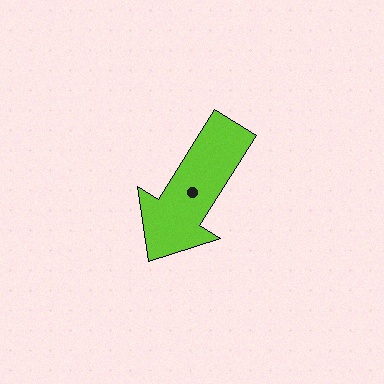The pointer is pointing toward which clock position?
Roughly 7 o'clock.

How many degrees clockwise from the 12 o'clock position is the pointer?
Approximately 212 degrees.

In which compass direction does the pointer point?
Southwest.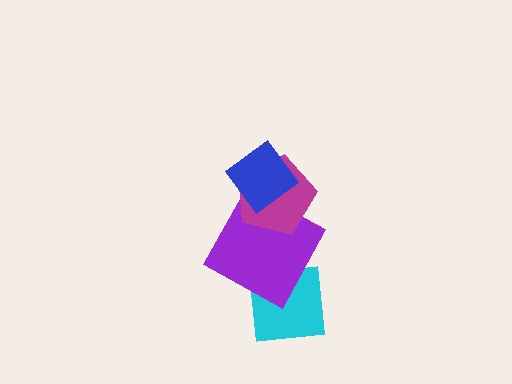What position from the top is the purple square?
The purple square is 3rd from the top.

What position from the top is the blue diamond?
The blue diamond is 1st from the top.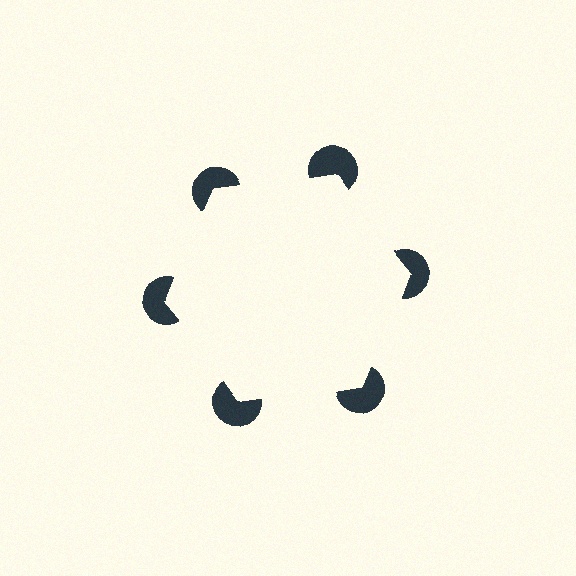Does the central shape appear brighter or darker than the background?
It typically appears slightly brighter than the background, even though no actual brightness change is drawn.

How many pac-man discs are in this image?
There are 6 — one at each vertex of the illusory hexagon.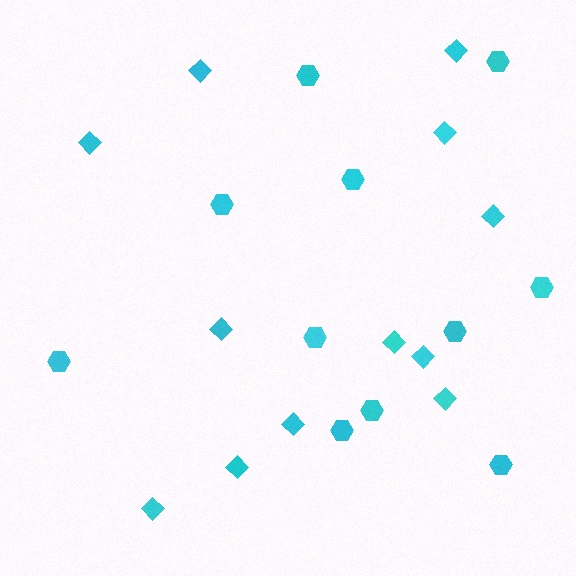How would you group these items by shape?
There are 2 groups: one group of hexagons (11) and one group of diamonds (12).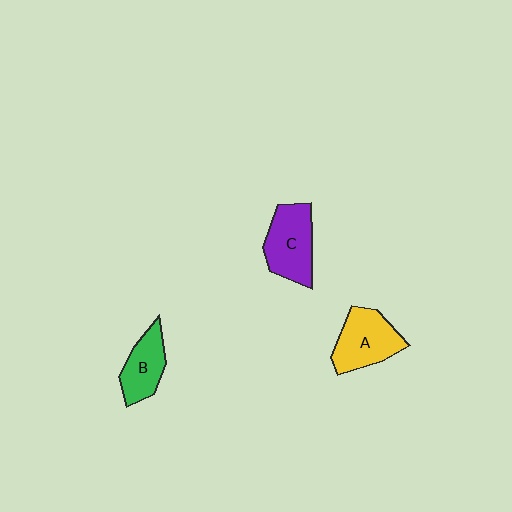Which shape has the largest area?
Shape C (purple).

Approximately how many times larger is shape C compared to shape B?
Approximately 1.3 times.